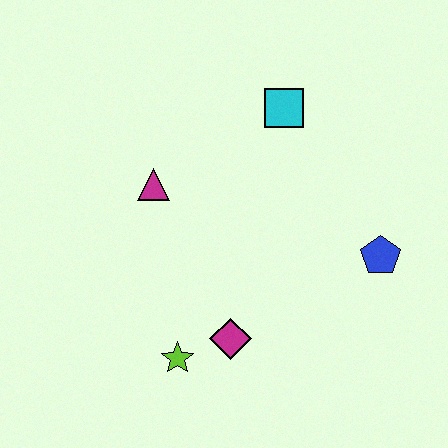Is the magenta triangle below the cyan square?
Yes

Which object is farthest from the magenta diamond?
The cyan square is farthest from the magenta diamond.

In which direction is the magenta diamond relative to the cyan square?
The magenta diamond is below the cyan square.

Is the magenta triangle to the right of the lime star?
No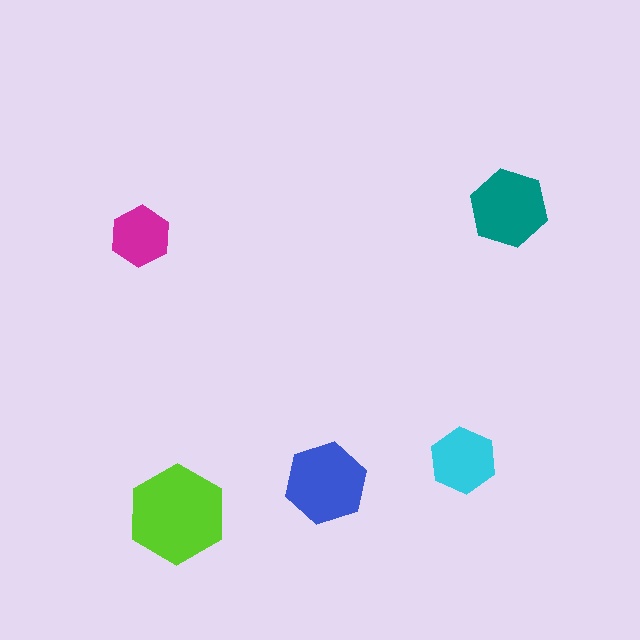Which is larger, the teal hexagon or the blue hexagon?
The blue one.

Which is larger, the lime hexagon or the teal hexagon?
The lime one.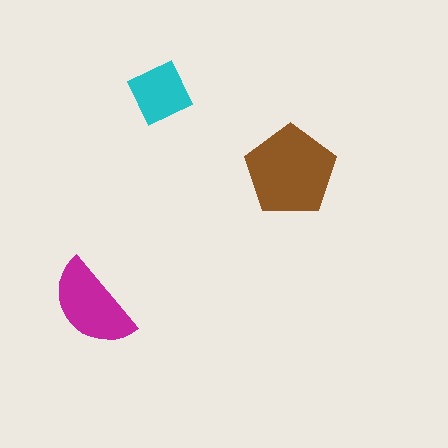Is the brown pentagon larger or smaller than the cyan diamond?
Larger.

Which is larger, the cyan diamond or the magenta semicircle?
The magenta semicircle.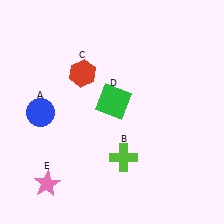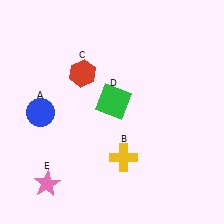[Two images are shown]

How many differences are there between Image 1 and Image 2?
There is 1 difference between the two images.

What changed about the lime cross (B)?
In Image 1, B is lime. In Image 2, it changed to yellow.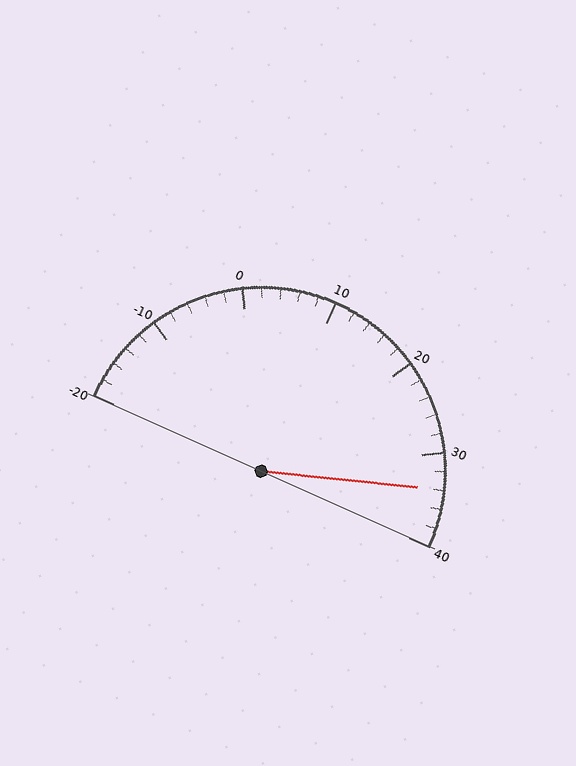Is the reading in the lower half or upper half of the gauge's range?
The reading is in the upper half of the range (-20 to 40).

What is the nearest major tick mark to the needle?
The nearest major tick mark is 30.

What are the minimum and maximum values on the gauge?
The gauge ranges from -20 to 40.